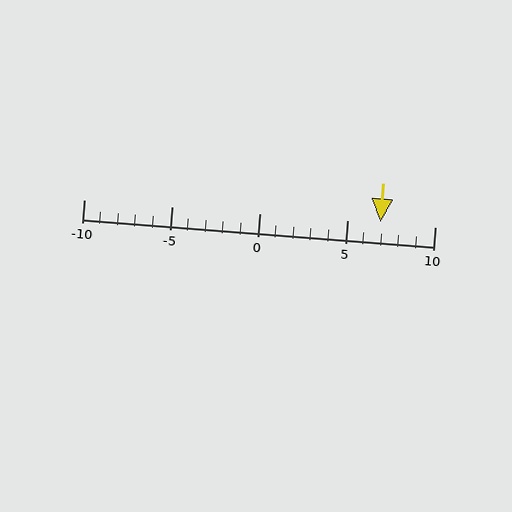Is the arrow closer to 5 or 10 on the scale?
The arrow is closer to 5.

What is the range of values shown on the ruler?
The ruler shows values from -10 to 10.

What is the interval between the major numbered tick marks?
The major tick marks are spaced 5 units apart.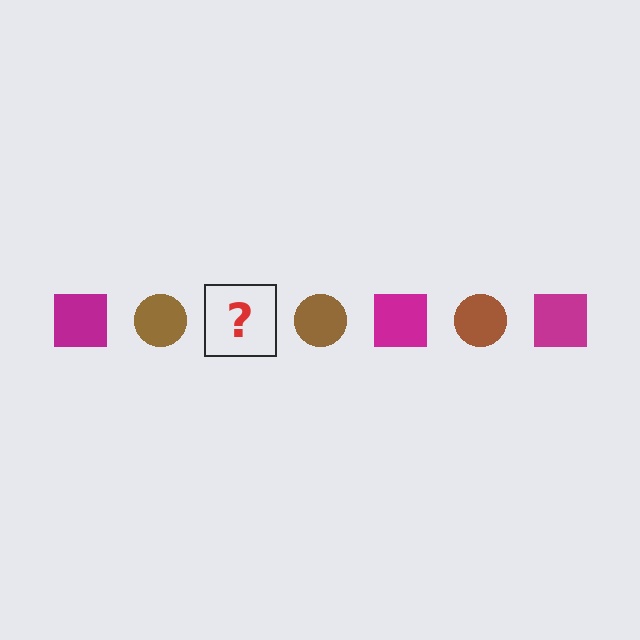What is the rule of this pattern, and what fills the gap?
The rule is that the pattern alternates between magenta square and brown circle. The gap should be filled with a magenta square.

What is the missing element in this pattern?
The missing element is a magenta square.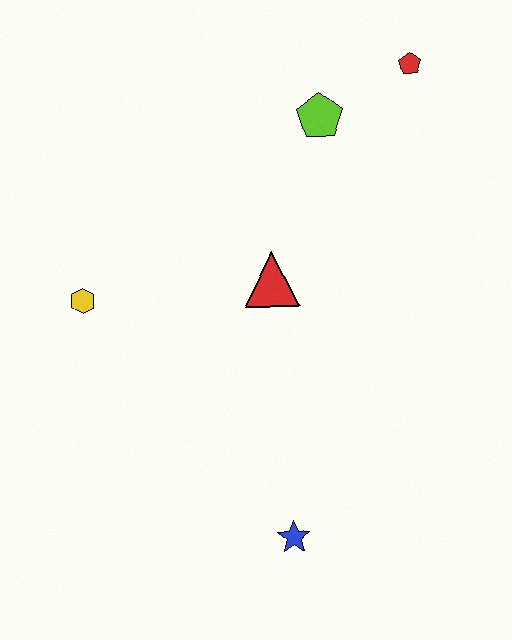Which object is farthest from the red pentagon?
The blue star is farthest from the red pentagon.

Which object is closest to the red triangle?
The lime pentagon is closest to the red triangle.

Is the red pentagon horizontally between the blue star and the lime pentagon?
No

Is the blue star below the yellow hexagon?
Yes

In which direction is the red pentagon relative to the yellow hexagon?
The red pentagon is to the right of the yellow hexagon.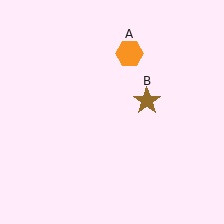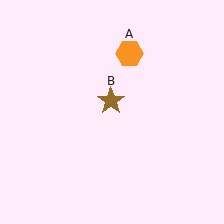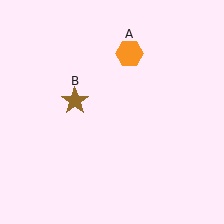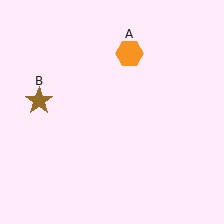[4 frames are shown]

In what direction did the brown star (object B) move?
The brown star (object B) moved left.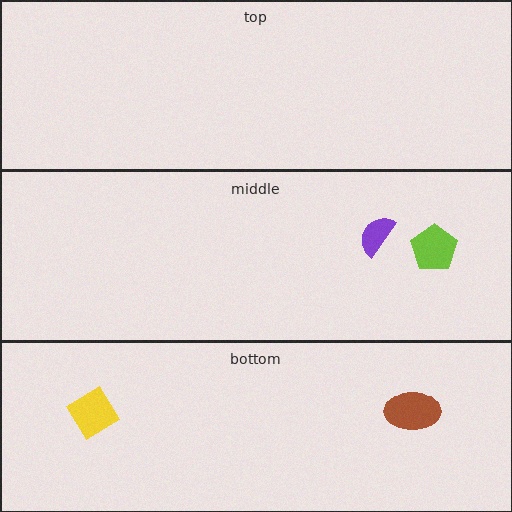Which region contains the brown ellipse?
The bottom region.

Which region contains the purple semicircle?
The middle region.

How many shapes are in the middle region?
2.